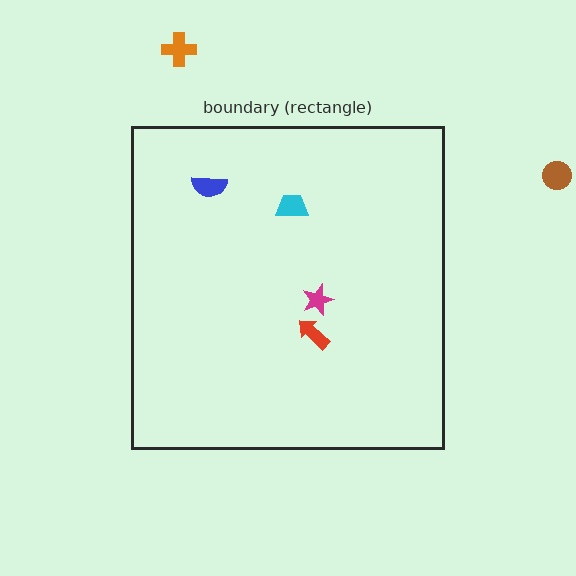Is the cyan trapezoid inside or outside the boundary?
Inside.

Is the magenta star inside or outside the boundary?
Inside.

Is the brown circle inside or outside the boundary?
Outside.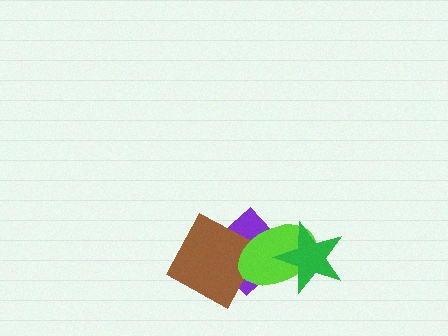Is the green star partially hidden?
No, no other shape covers it.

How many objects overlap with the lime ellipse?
3 objects overlap with the lime ellipse.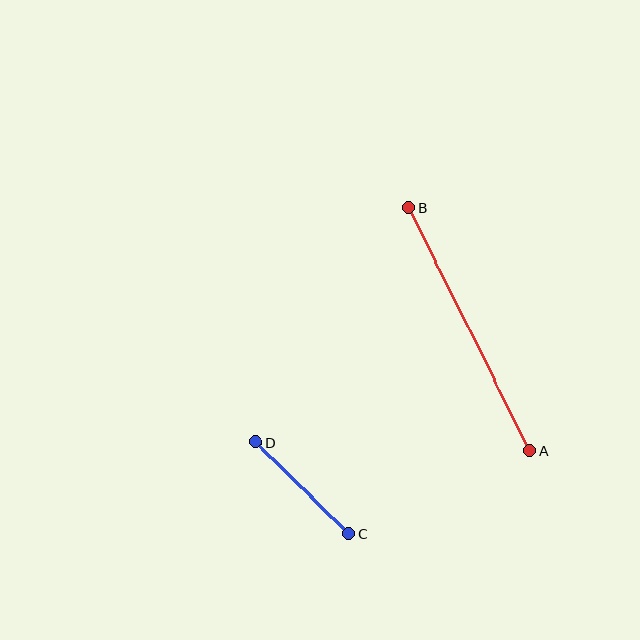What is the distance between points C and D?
The distance is approximately 131 pixels.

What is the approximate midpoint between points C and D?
The midpoint is at approximately (302, 488) pixels.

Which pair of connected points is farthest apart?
Points A and B are farthest apart.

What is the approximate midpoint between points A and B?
The midpoint is at approximately (469, 329) pixels.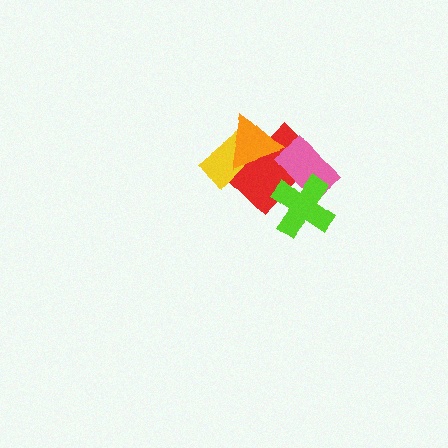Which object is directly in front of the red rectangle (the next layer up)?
The pink rectangle is directly in front of the red rectangle.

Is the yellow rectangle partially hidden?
Yes, it is partially covered by another shape.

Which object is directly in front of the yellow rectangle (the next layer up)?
The red rectangle is directly in front of the yellow rectangle.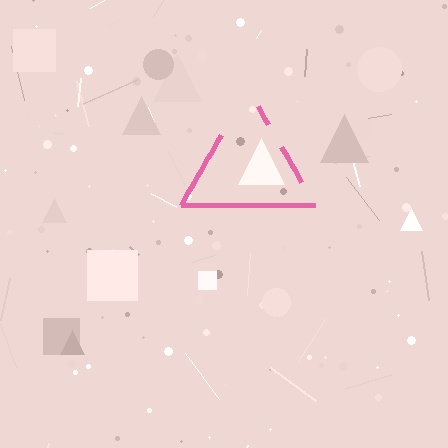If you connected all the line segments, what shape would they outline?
They would outline a triangle.